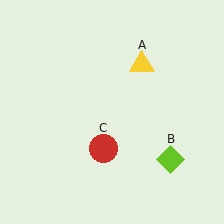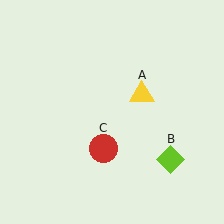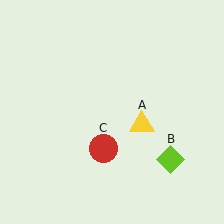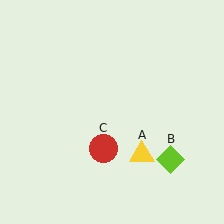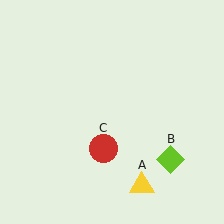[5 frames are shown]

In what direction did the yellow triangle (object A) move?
The yellow triangle (object A) moved down.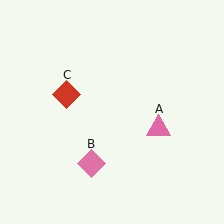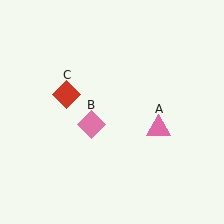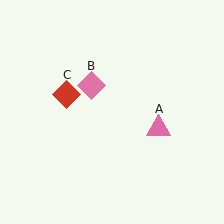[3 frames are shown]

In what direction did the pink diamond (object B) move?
The pink diamond (object B) moved up.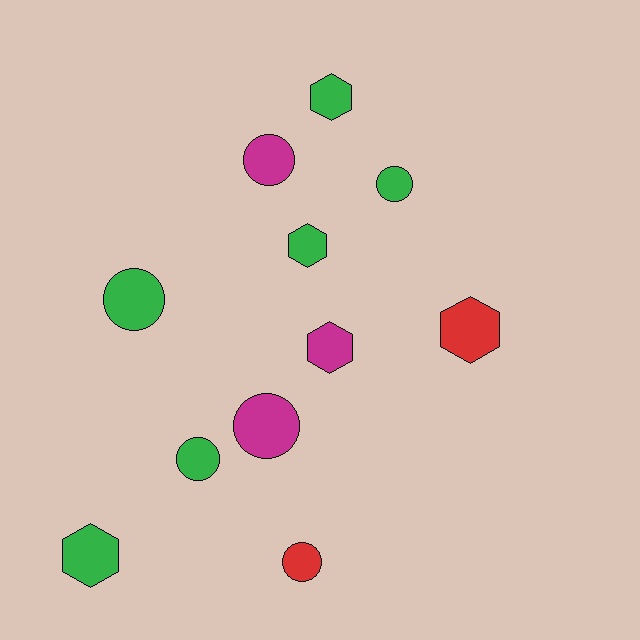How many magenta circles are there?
There are 2 magenta circles.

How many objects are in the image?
There are 11 objects.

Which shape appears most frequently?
Circle, with 6 objects.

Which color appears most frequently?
Green, with 6 objects.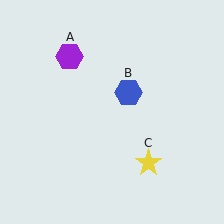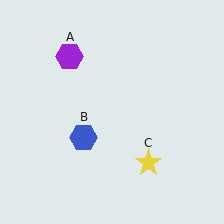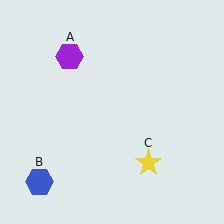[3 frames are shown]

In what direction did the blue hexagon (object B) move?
The blue hexagon (object B) moved down and to the left.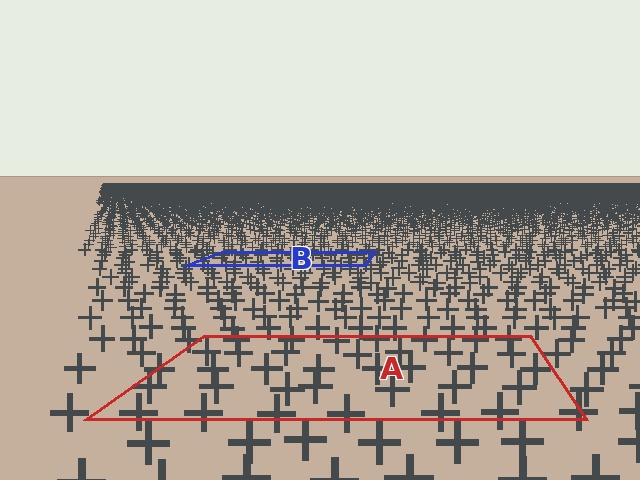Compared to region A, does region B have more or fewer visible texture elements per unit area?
Region B has more texture elements per unit area — they are packed more densely because it is farther away.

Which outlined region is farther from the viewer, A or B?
Region B is farther from the viewer — the texture elements inside it appear smaller and more densely packed.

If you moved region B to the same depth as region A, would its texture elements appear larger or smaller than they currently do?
They would appear larger. At a closer depth, the same texture elements are projected at a bigger on-screen size.